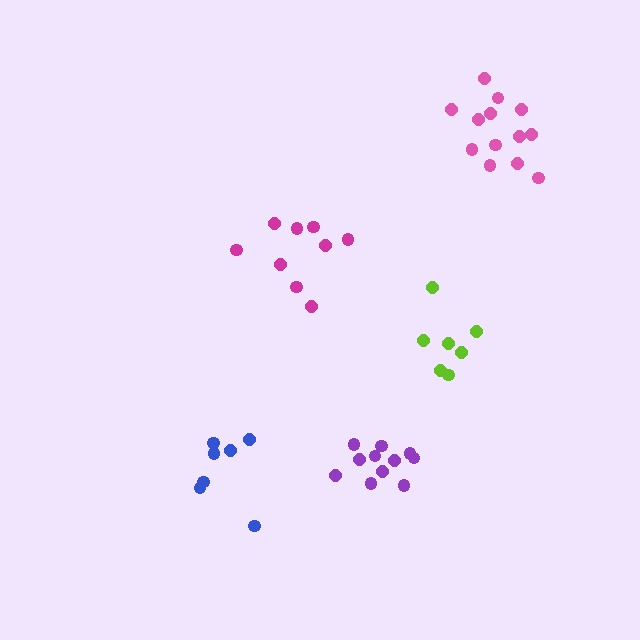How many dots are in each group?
Group 1: 11 dots, Group 2: 9 dots, Group 3: 7 dots, Group 4: 7 dots, Group 5: 13 dots (47 total).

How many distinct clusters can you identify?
There are 5 distinct clusters.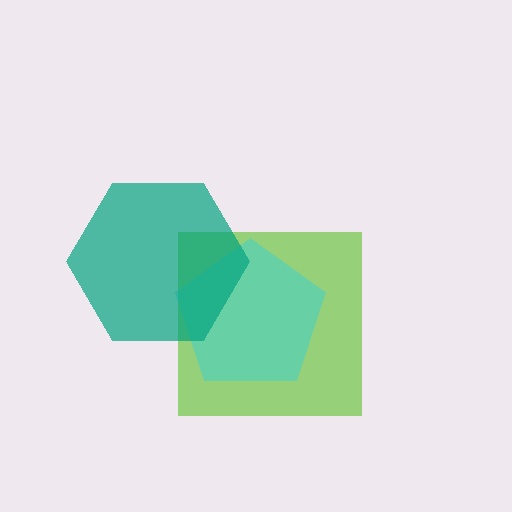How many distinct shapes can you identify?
There are 3 distinct shapes: a lime square, a cyan pentagon, a teal hexagon.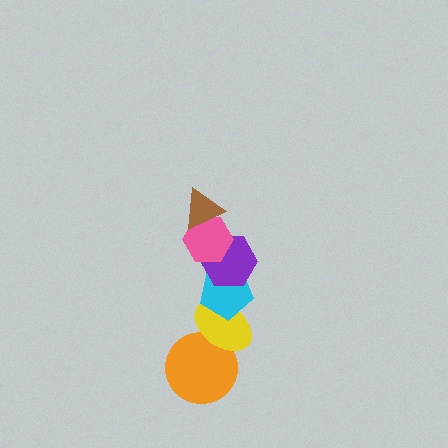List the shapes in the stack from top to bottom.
From top to bottom: the brown triangle, the pink hexagon, the purple hexagon, the cyan pentagon, the yellow ellipse, the orange circle.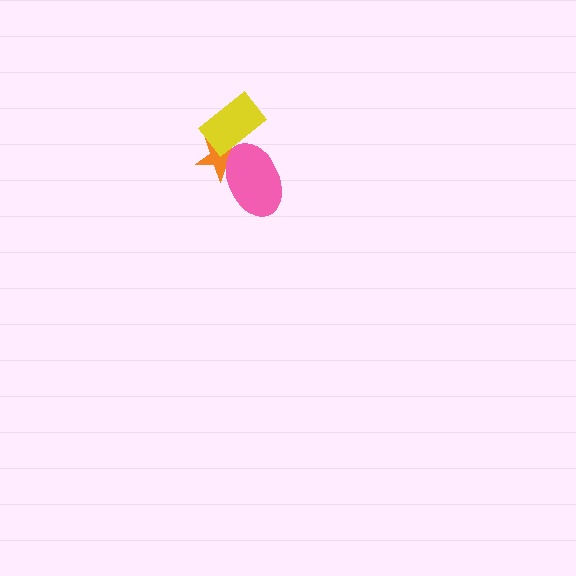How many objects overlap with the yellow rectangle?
2 objects overlap with the yellow rectangle.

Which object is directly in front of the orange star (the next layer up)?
The pink ellipse is directly in front of the orange star.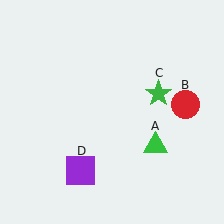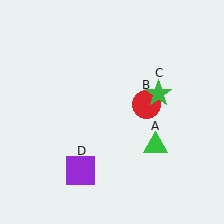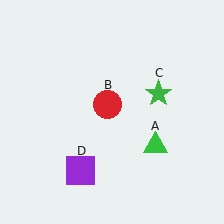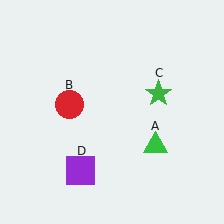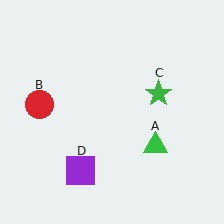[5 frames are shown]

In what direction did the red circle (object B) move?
The red circle (object B) moved left.